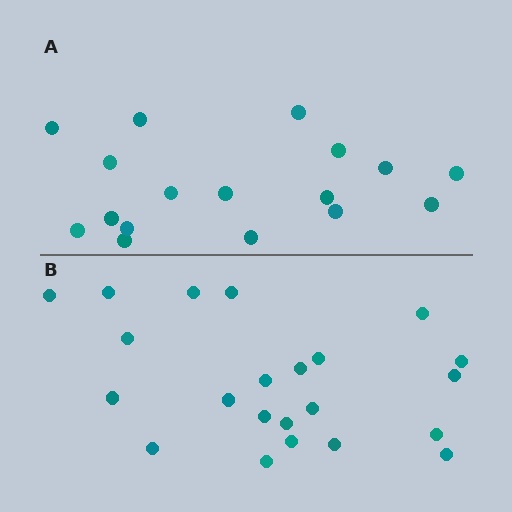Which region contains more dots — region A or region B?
Region B (the bottom region) has more dots.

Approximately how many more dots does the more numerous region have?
Region B has about 5 more dots than region A.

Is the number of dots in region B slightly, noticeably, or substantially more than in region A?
Region B has noticeably more, but not dramatically so. The ratio is roughly 1.3 to 1.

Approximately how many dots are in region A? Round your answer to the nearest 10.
About 20 dots. (The exact count is 17, which rounds to 20.)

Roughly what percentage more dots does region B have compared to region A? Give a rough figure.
About 30% more.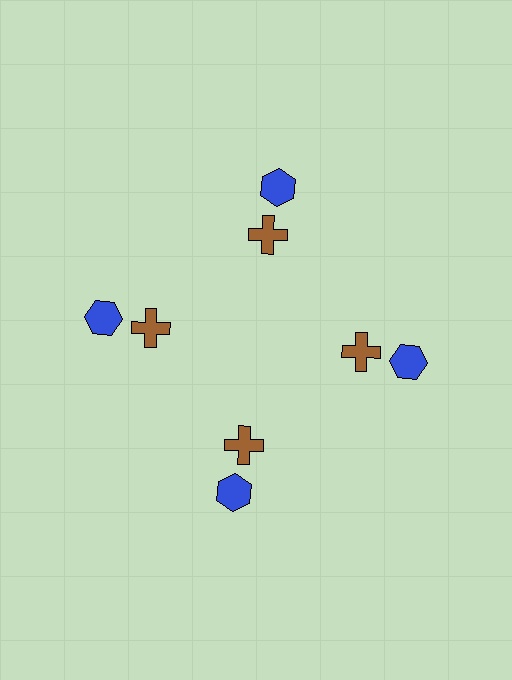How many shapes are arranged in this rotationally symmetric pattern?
There are 8 shapes, arranged in 4 groups of 2.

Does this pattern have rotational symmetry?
Yes, this pattern has 4-fold rotational symmetry. It looks the same after rotating 90 degrees around the center.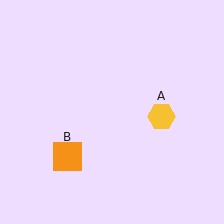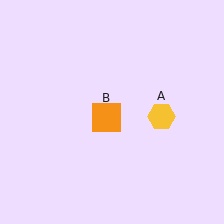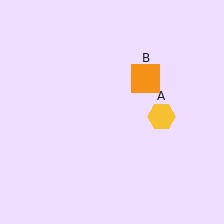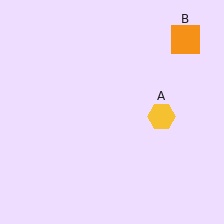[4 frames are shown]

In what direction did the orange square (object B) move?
The orange square (object B) moved up and to the right.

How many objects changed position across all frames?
1 object changed position: orange square (object B).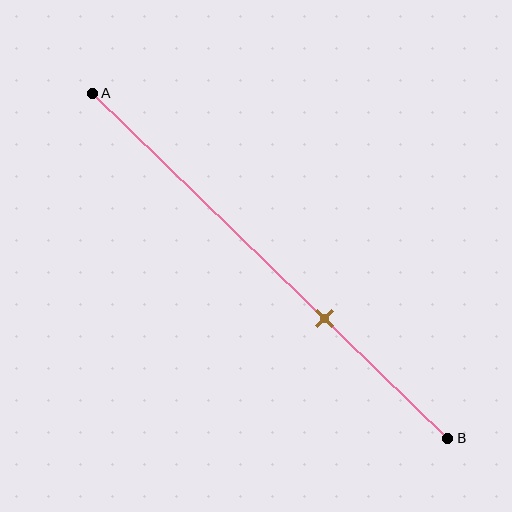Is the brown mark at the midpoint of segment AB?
No, the mark is at about 65% from A, not at the 50% midpoint.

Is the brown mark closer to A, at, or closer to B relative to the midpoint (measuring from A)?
The brown mark is closer to point B than the midpoint of segment AB.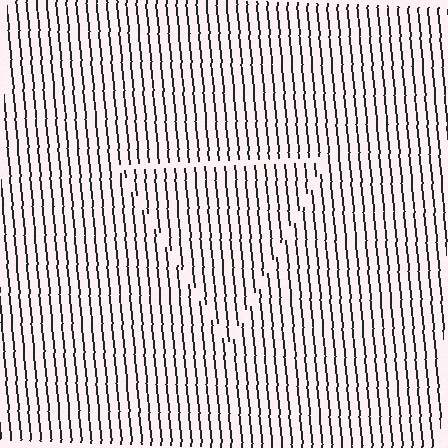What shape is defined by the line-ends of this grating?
An illusory triangle. The interior of the shape contains the same grating, shifted by half a period — the contour is defined by the phase discontinuity where line-ends from the inner and outer gratings abut.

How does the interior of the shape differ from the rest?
The interior of the shape contains the same grating, shifted by half a period — the contour is defined by the phase discontinuity where line-ends from the inner and outer gratings abut.